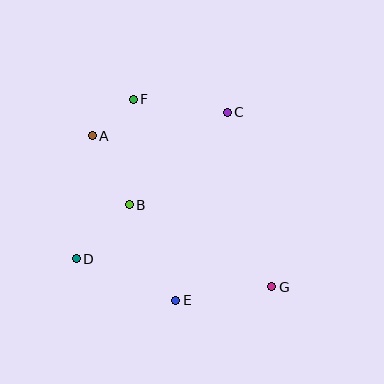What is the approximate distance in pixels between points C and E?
The distance between C and E is approximately 195 pixels.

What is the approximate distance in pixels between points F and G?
The distance between F and G is approximately 233 pixels.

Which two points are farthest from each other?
Points A and G are farthest from each other.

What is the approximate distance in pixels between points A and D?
The distance between A and D is approximately 124 pixels.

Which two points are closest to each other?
Points A and F are closest to each other.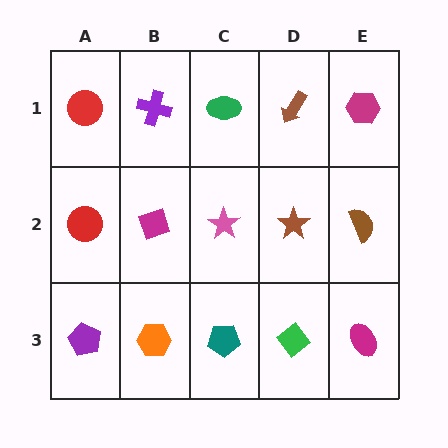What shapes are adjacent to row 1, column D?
A brown star (row 2, column D), a green ellipse (row 1, column C), a magenta hexagon (row 1, column E).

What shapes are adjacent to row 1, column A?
A red circle (row 2, column A), a purple cross (row 1, column B).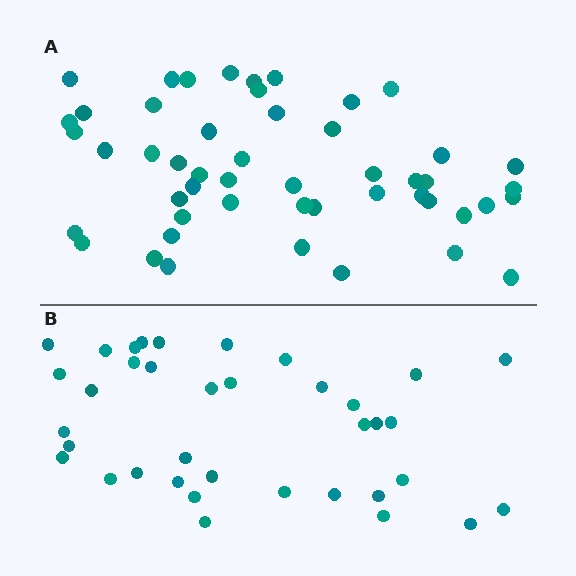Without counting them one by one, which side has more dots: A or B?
Region A (the top region) has more dots.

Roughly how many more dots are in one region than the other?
Region A has approximately 15 more dots than region B.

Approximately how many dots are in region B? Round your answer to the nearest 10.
About 40 dots. (The exact count is 37, which rounds to 40.)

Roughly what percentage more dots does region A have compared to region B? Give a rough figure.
About 35% more.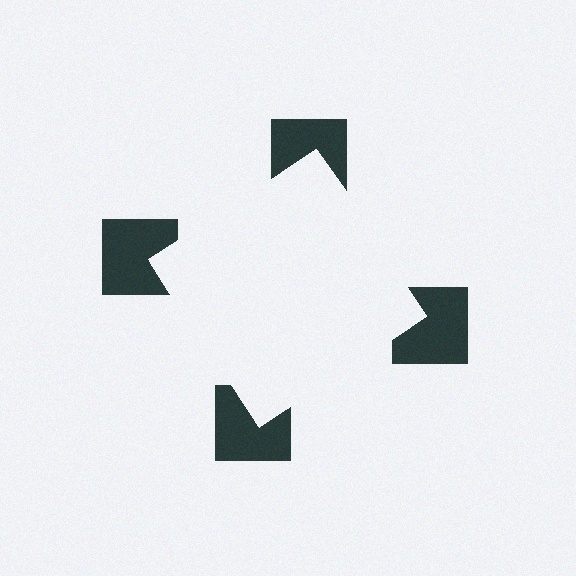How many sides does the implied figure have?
4 sides.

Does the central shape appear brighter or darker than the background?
It typically appears slightly brighter than the background, even though no actual brightness change is drawn.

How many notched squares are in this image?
There are 4 — one at each vertex of the illusory square.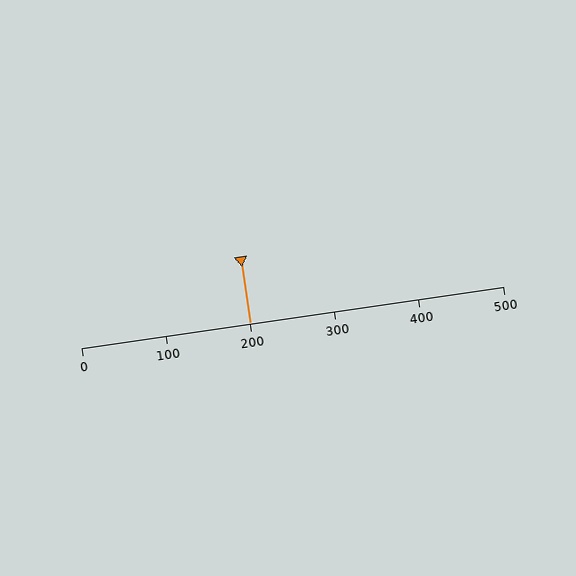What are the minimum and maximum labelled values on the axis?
The axis runs from 0 to 500.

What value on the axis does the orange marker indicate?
The marker indicates approximately 200.